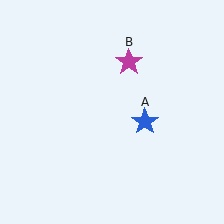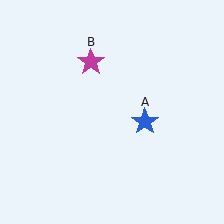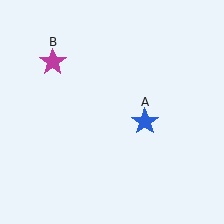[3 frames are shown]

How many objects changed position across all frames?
1 object changed position: magenta star (object B).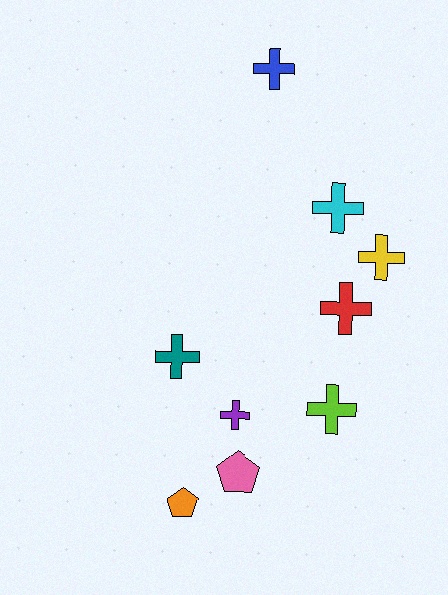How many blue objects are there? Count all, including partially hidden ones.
There is 1 blue object.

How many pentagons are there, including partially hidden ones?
There are 2 pentagons.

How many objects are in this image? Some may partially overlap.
There are 9 objects.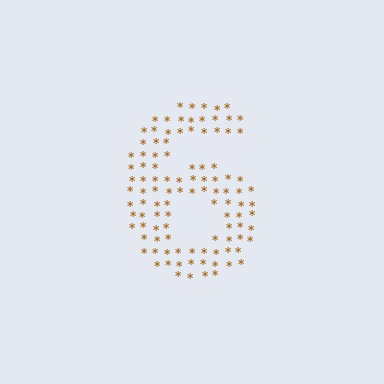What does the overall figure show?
The overall figure shows the digit 6.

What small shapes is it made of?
It is made of small asterisks.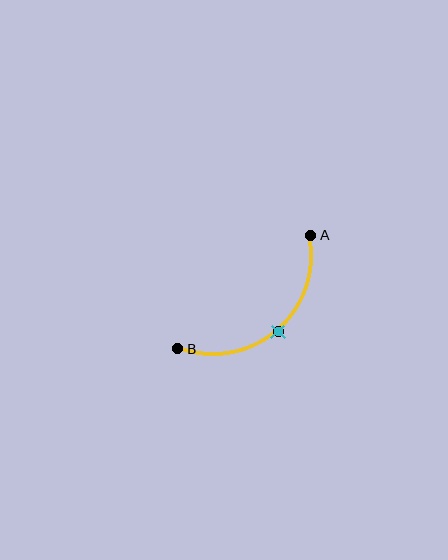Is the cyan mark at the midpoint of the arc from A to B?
Yes. The cyan mark lies on the arc at equal arc-length from both A and B — it is the arc midpoint.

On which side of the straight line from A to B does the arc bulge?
The arc bulges below and to the right of the straight line connecting A and B.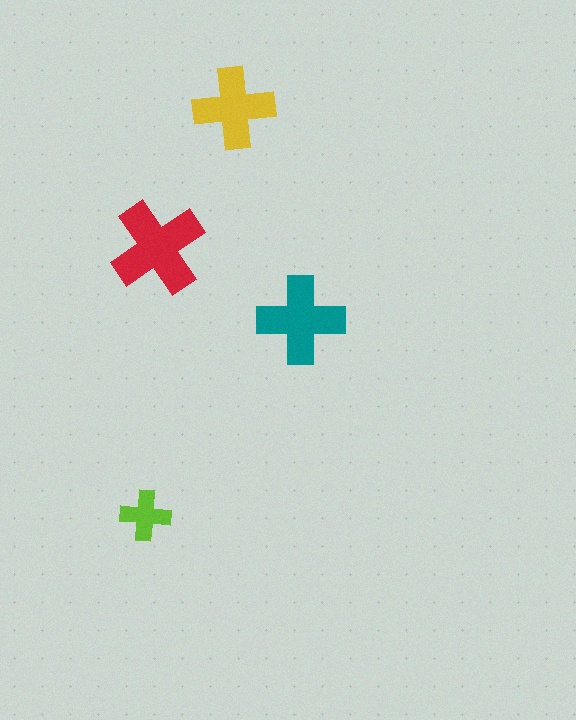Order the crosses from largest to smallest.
the red one, the teal one, the yellow one, the lime one.